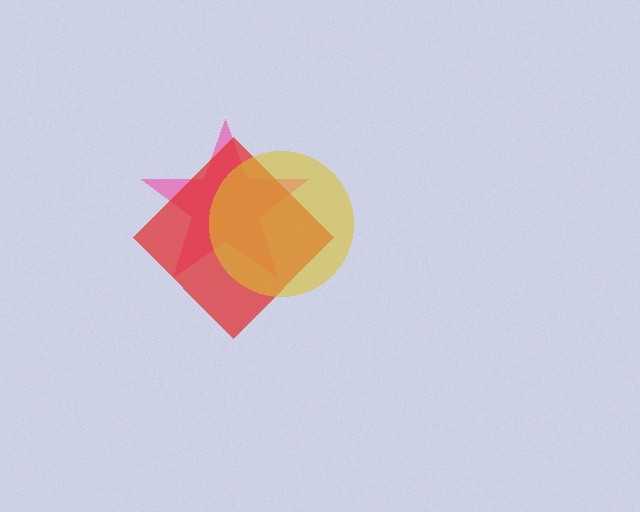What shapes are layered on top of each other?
The layered shapes are: a pink star, a red diamond, a yellow circle.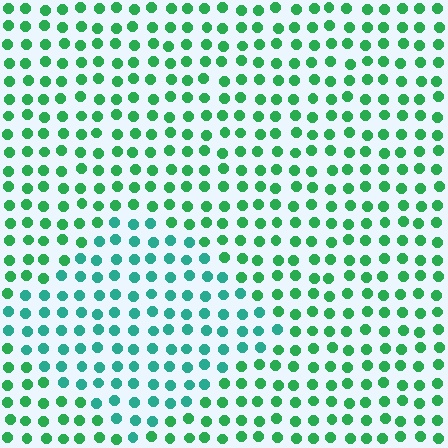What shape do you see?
I see a diamond.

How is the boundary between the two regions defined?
The boundary is defined purely by a slight shift in hue (about 30 degrees). Spacing, size, and orientation are identical on both sides.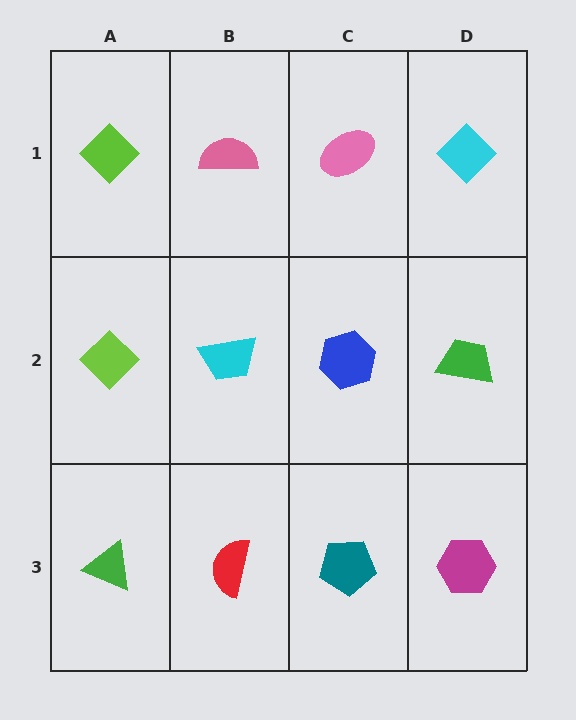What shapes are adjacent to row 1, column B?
A cyan trapezoid (row 2, column B), a lime diamond (row 1, column A), a pink ellipse (row 1, column C).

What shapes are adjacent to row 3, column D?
A green trapezoid (row 2, column D), a teal pentagon (row 3, column C).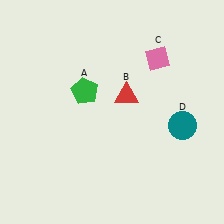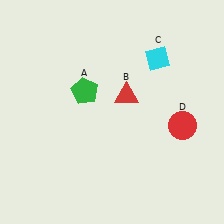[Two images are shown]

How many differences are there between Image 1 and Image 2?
There are 2 differences between the two images.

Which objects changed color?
C changed from pink to cyan. D changed from teal to red.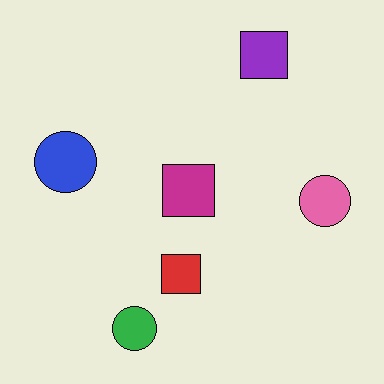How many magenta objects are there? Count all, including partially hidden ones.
There is 1 magenta object.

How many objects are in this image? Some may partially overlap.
There are 6 objects.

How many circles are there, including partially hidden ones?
There are 3 circles.